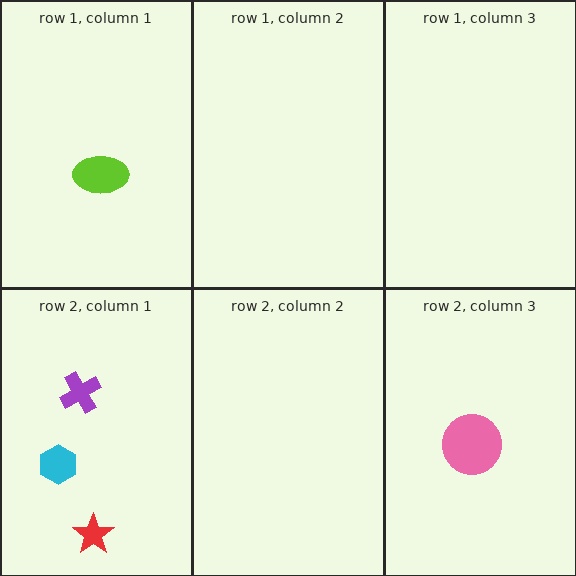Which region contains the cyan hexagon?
The row 2, column 1 region.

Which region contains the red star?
The row 2, column 1 region.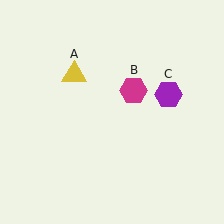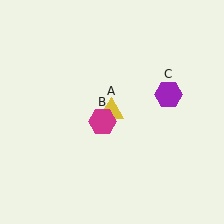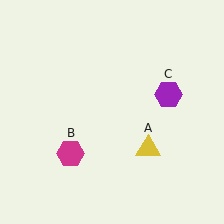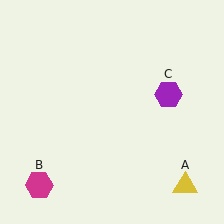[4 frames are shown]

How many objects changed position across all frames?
2 objects changed position: yellow triangle (object A), magenta hexagon (object B).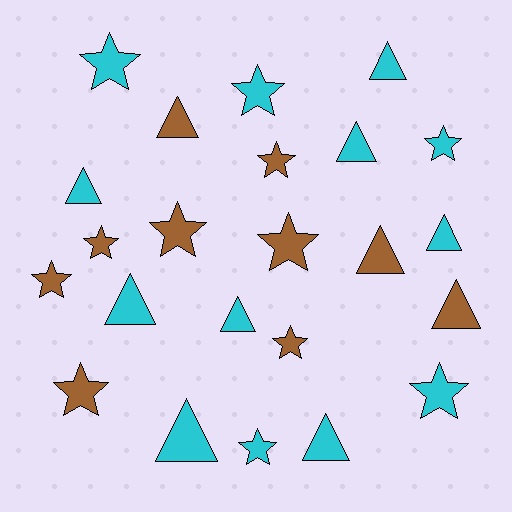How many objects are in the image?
There are 23 objects.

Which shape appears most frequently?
Star, with 12 objects.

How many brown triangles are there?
There are 3 brown triangles.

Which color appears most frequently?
Cyan, with 13 objects.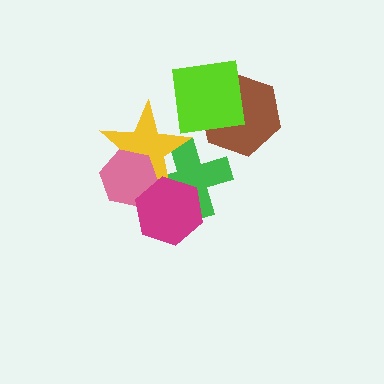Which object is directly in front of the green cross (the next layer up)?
The yellow star is directly in front of the green cross.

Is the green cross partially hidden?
Yes, it is partially covered by another shape.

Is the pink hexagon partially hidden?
Yes, it is partially covered by another shape.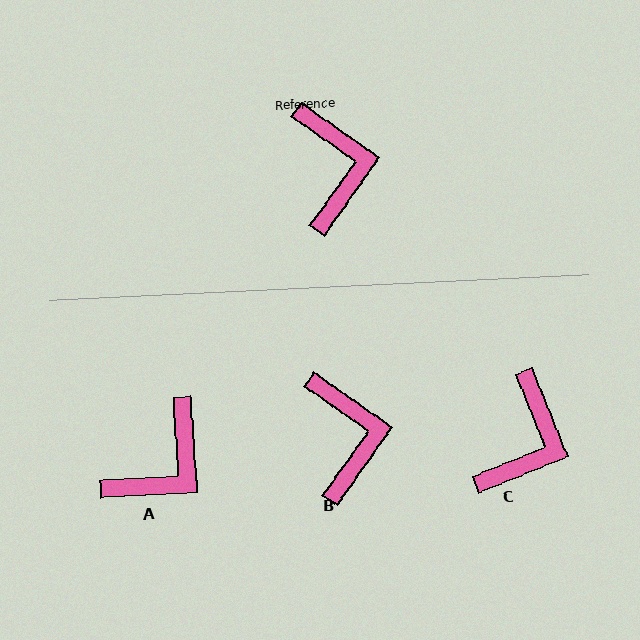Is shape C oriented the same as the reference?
No, it is off by about 33 degrees.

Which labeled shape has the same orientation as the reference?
B.